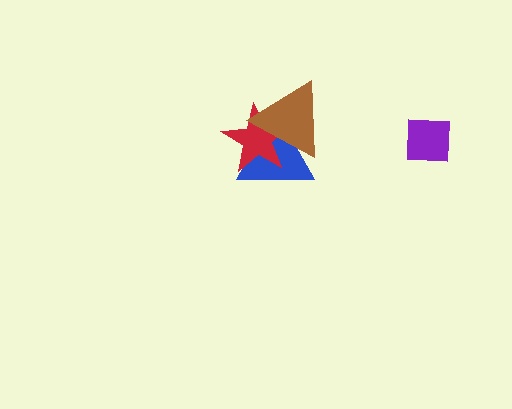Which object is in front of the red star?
The brown triangle is in front of the red star.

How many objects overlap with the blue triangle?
2 objects overlap with the blue triangle.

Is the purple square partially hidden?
No, no other shape covers it.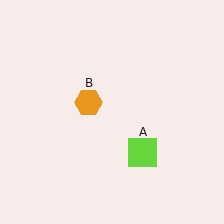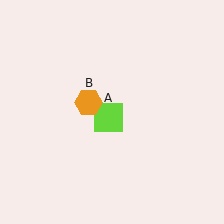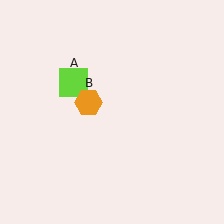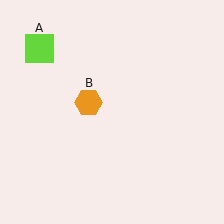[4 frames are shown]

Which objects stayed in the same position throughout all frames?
Orange hexagon (object B) remained stationary.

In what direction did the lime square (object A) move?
The lime square (object A) moved up and to the left.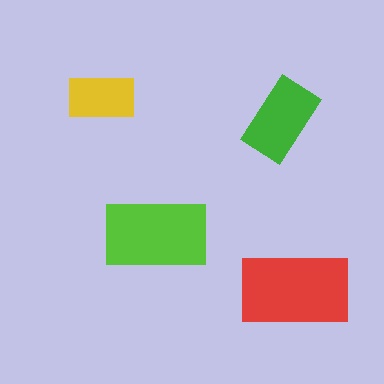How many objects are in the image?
There are 4 objects in the image.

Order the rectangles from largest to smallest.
the red one, the lime one, the green one, the yellow one.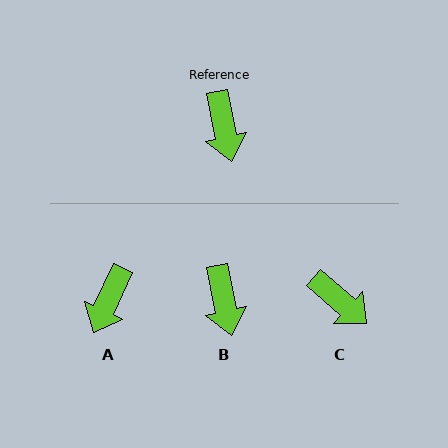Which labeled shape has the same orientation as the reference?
B.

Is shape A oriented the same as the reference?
No, it is off by about 36 degrees.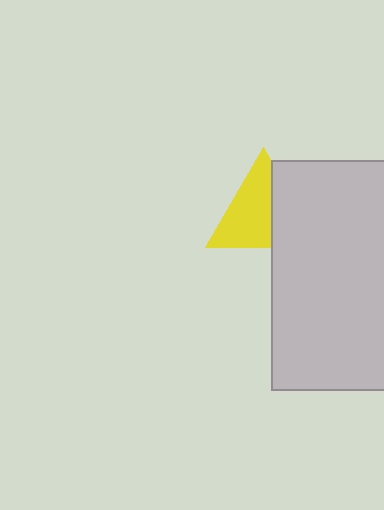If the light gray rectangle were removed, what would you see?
You would see the complete yellow triangle.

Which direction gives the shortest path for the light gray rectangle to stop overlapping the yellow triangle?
Moving right gives the shortest separation.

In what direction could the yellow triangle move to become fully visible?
The yellow triangle could move left. That would shift it out from behind the light gray rectangle entirely.